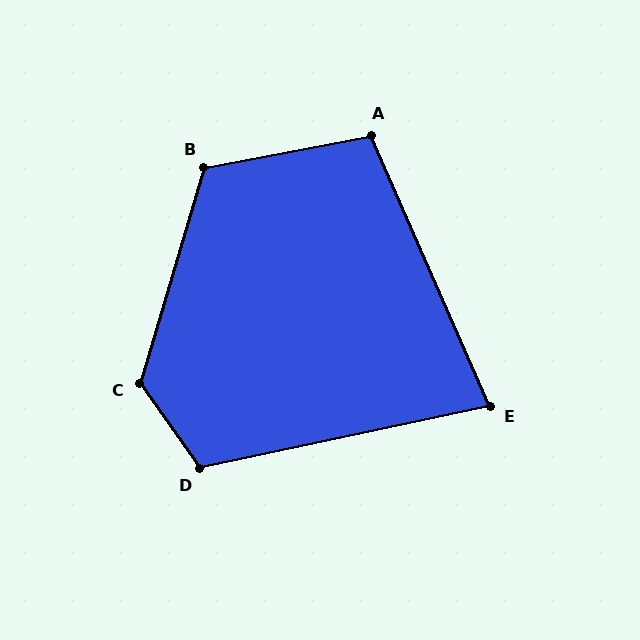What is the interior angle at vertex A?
Approximately 103 degrees (obtuse).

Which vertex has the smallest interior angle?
E, at approximately 78 degrees.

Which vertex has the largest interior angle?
C, at approximately 128 degrees.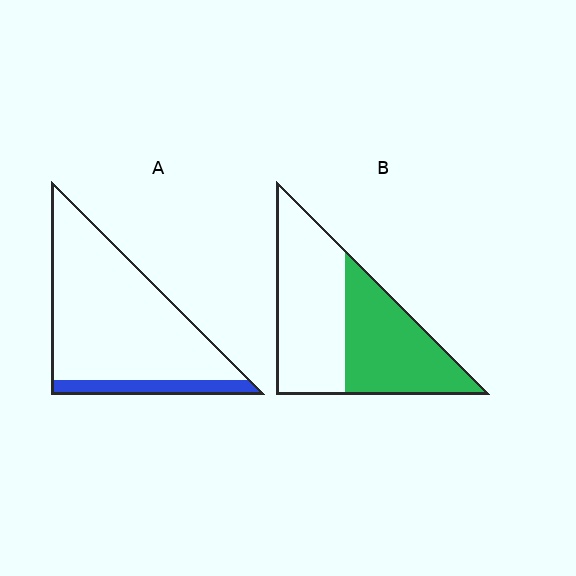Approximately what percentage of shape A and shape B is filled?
A is approximately 15% and B is approximately 45%.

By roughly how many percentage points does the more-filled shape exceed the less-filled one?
By roughly 35 percentage points (B over A).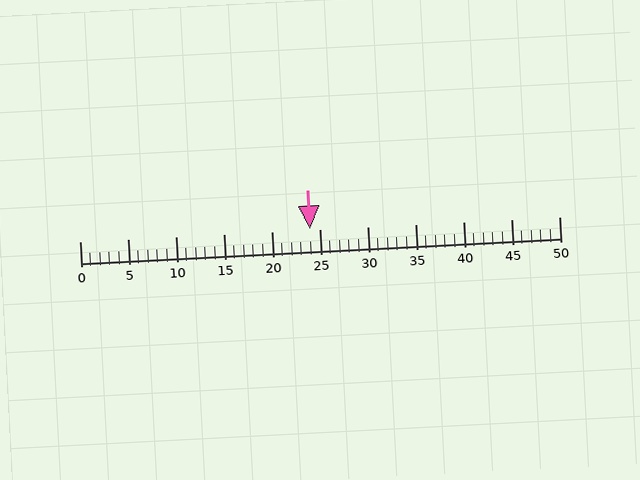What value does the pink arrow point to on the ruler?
The pink arrow points to approximately 24.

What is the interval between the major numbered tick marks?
The major tick marks are spaced 5 units apart.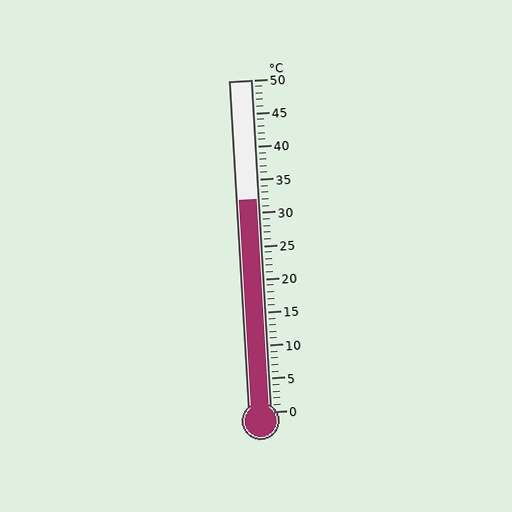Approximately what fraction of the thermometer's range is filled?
The thermometer is filled to approximately 65% of its range.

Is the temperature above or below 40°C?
The temperature is below 40°C.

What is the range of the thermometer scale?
The thermometer scale ranges from 0°C to 50°C.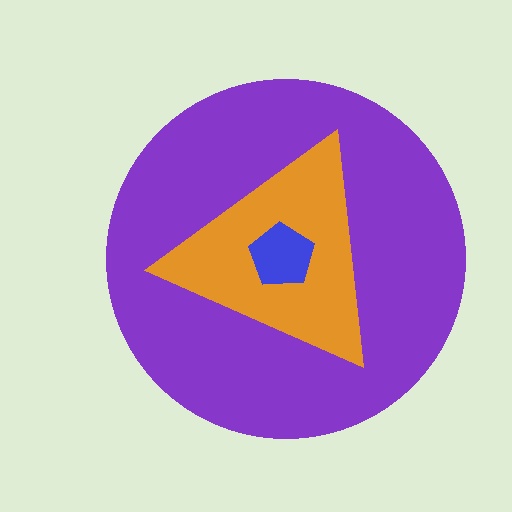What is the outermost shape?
The purple circle.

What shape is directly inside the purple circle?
The orange triangle.